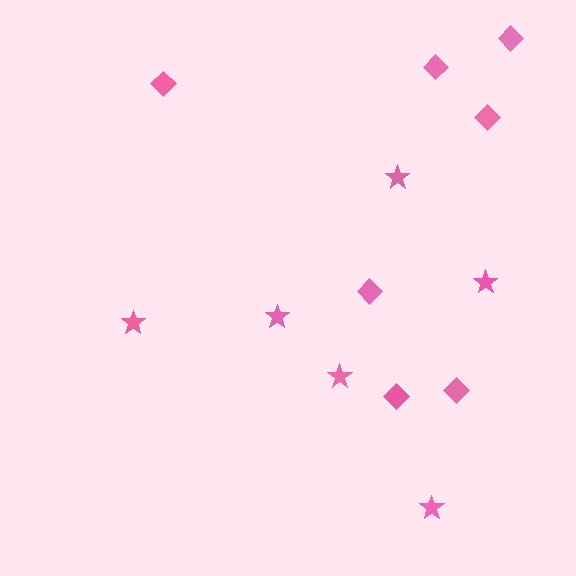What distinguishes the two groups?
There are 2 groups: one group of diamonds (7) and one group of stars (6).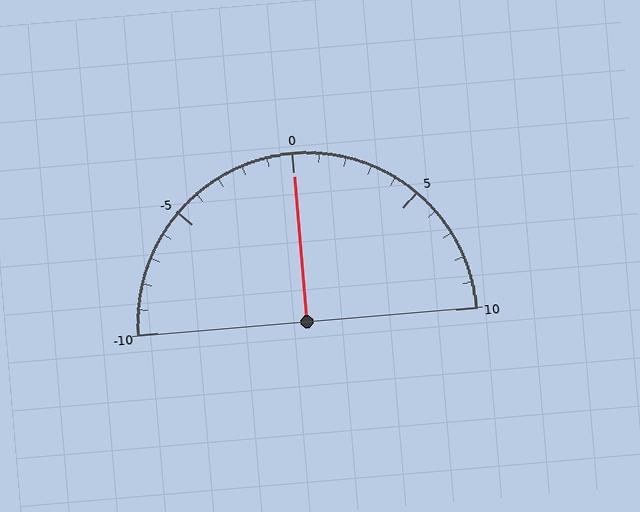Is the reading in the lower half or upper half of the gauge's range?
The reading is in the upper half of the range (-10 to 10).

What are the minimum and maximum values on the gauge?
The gauge ranges from -10 to 10.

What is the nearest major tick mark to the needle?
The nearest major tick mark is 0.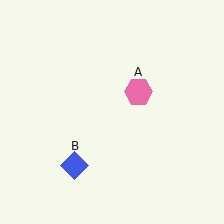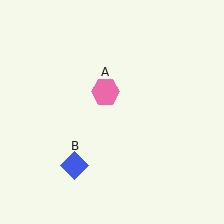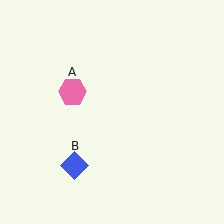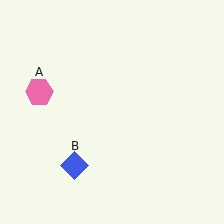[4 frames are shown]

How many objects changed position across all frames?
1 object changed position: pink hexagon (object A).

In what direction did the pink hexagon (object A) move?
The pink hexagon (object A) moved left.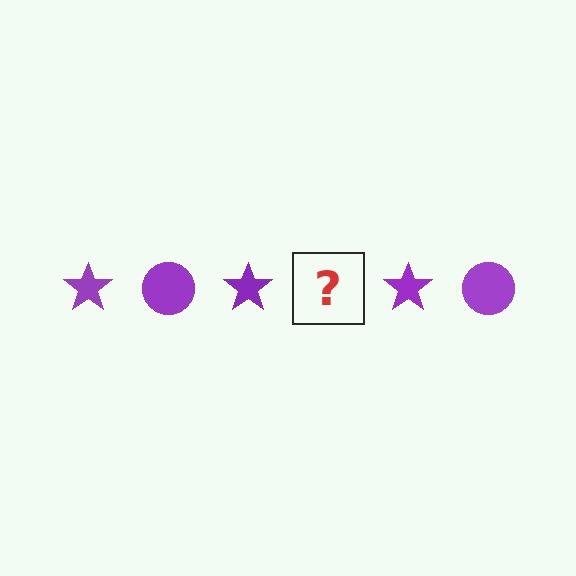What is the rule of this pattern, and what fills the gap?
The rule is that the pattern cycles through star, circle shapes in purple. The gap should be filled with a purple circle.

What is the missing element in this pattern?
The missing element is a purple circle.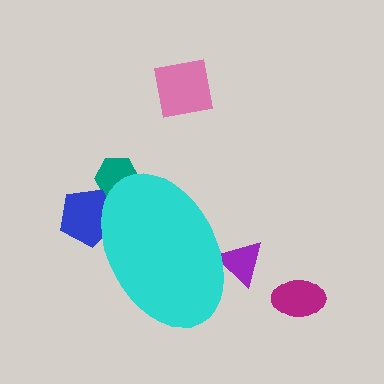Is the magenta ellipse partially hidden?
No, the magenta ellipse is fully visible.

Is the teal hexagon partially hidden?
Yes, the teal hexagon is partially hidden behind the cyan ellipse.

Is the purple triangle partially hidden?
Yes, the purple triangle is partially hidden behind the cyan ellipse.